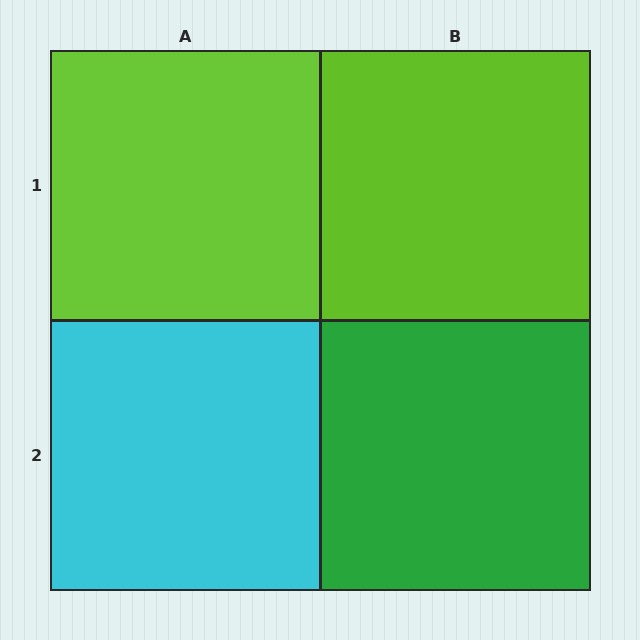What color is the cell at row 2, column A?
Cyan.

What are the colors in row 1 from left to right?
Lime, lime.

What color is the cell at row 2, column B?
Green.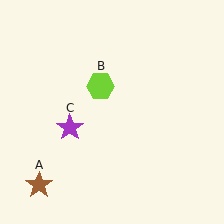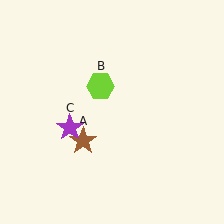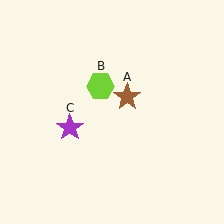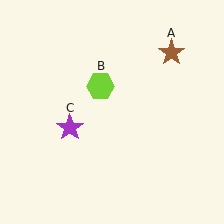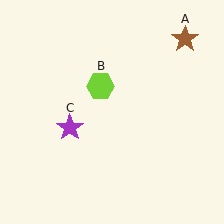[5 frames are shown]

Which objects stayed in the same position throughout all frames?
Lime hexagon (object B) and purple star (object C) remained stationary.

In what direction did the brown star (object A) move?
The brown star (object A) moved up and to the right.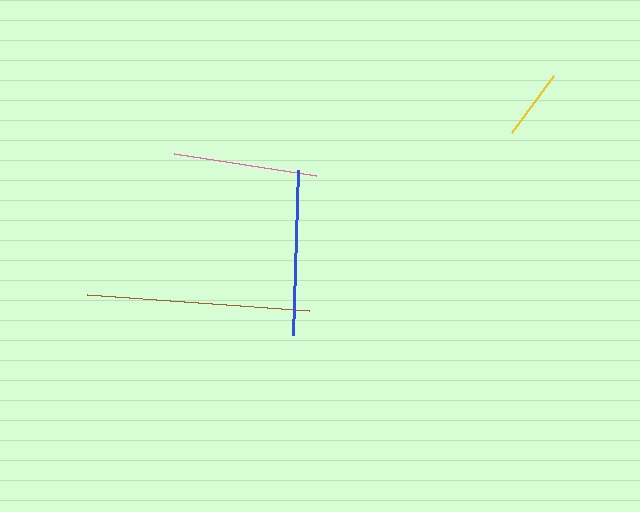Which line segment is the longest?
The brown line is the longest at approximately 222 pixels.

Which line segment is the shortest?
The yellow line is the shortest at approximately 71 pixels.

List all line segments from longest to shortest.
From longest to shortest: brown, blue, pink, yellow.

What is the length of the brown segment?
The brown segment is approximately 222 pixels long.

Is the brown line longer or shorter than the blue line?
The brown line is longer than the blue line.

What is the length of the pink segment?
The pink segment is approximately 144 pixels long.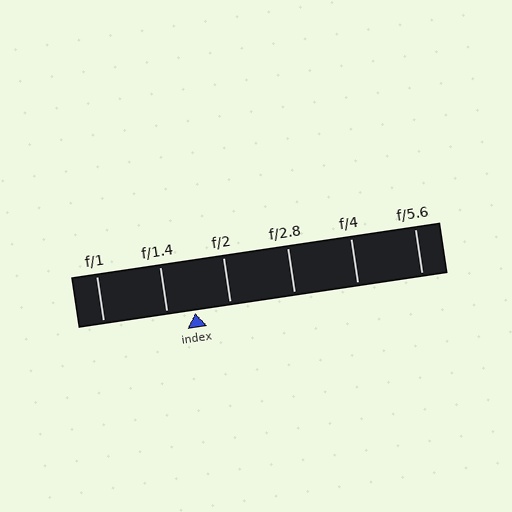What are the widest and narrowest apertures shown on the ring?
The widest aperture shown is f/1 and the narrowest is f/5.6.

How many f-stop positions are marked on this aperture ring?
There are 6 f-stop positions marked.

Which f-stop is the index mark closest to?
The index mark is closest to f/1.4.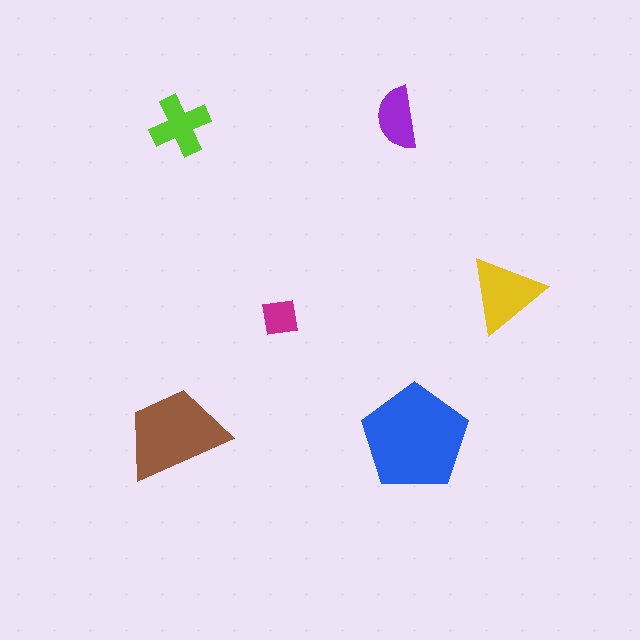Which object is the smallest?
The magenta square.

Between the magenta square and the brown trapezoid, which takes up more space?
The brown trapezoid.